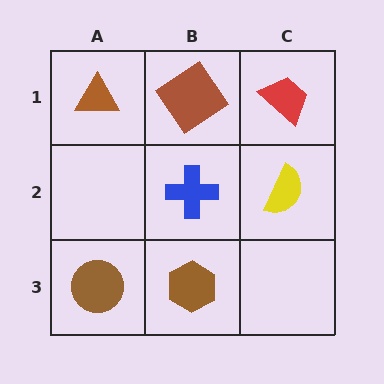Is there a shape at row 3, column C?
No, that cell is empty.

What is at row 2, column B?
A blue cross.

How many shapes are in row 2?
2 shapes.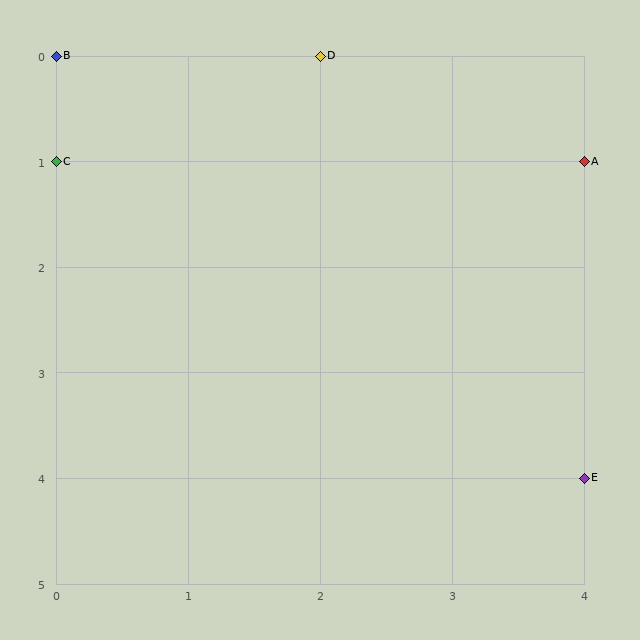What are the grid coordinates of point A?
Point A is at grid coordinates (4, 1).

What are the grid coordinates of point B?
Point B is at grid coordinates (0, 0).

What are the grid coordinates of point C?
Point C is at grid coordinates (0, 1).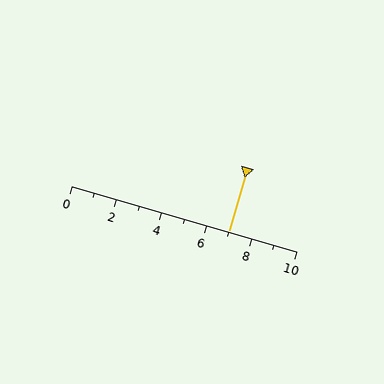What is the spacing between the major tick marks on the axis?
The major ticks are spaced 2 apart.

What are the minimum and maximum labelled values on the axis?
The axis runs from 0 to 10.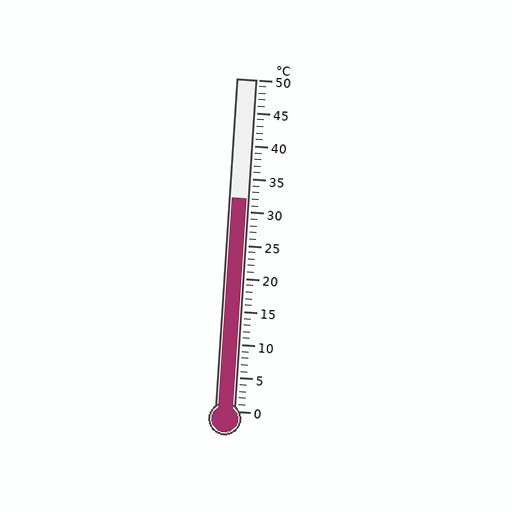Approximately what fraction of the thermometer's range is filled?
The thermometer is filled to approximately 65% of its range.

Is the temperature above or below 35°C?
The temperature is below 35°C.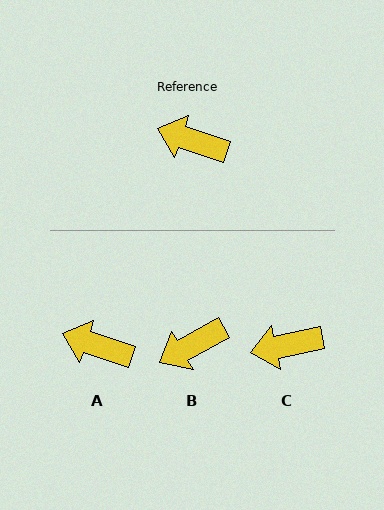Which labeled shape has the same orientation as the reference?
A.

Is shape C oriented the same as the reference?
No, it is off by about 31 degrees.